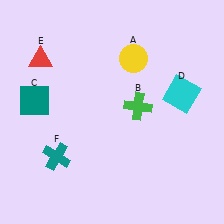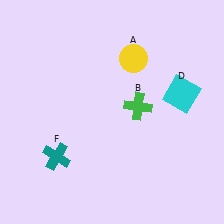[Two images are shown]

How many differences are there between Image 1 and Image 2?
There are 2 differences between the two images.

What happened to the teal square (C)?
The teal square (C) was removed in Image 2. It was in the top-left area of Image 1.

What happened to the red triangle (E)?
The red triangle (E) was removed in Image 2. It was in the top-left area of Image 1.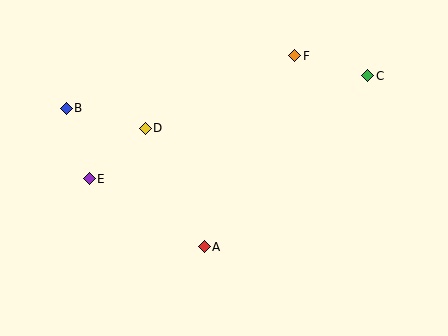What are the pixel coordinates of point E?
Point E is at (89, 179).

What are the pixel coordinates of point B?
Point B is at (66, 108).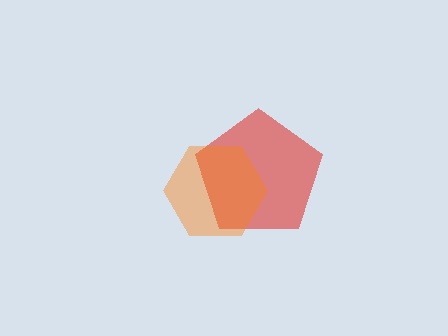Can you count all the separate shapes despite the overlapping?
Yes, there are 2 separate shapes.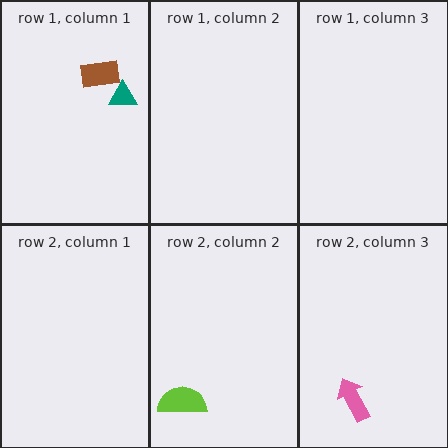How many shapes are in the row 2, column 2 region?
1.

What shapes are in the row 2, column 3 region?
The pink arrow.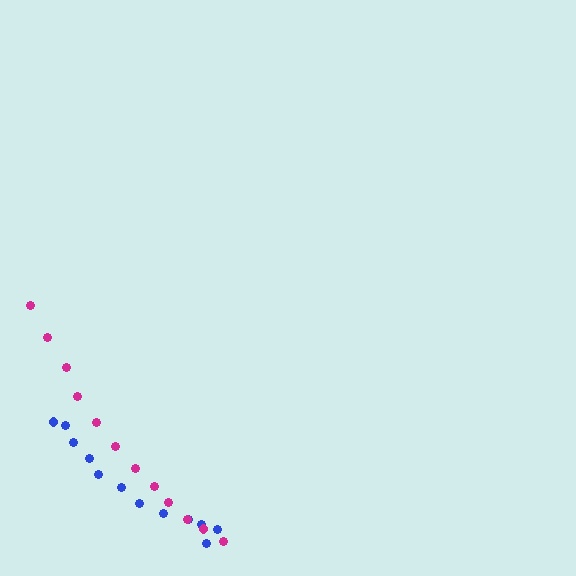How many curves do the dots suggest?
There are 2 distinct paths.